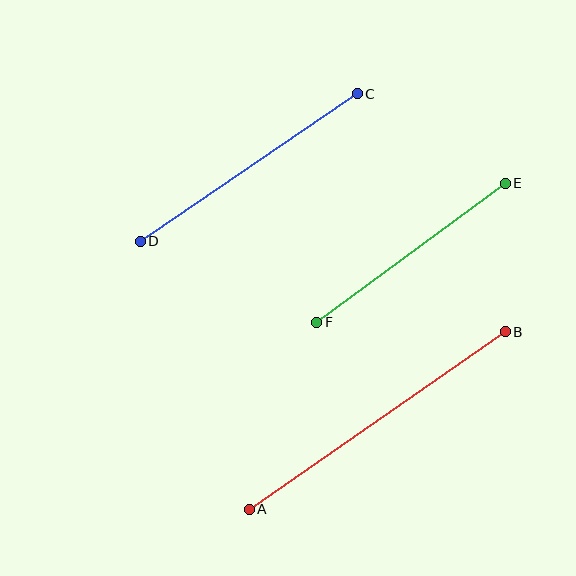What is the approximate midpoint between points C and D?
The midpoint is at approximately (249, 168) pixels.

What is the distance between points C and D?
The distance is approximately 262 pixels.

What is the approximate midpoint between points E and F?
The midpoint is at approximately (411, 253) pixels.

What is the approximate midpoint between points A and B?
The midpoint is at approximately (377, 420) pixels.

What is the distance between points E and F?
The distance is approximately 234 pixels.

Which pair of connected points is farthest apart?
Points A and B are farthest apart.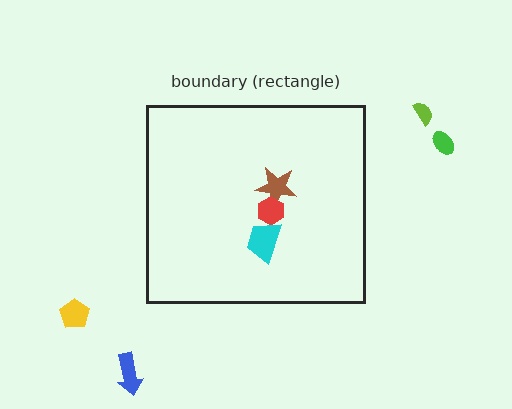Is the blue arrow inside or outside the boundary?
Outside.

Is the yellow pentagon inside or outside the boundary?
Outside.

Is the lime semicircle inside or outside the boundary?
Outside.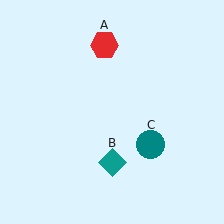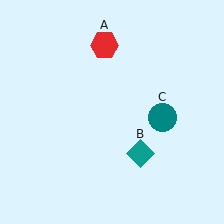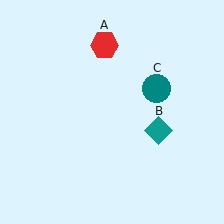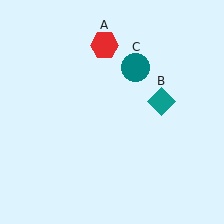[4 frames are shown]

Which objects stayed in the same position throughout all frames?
Red hexagon (object A) remained stationary.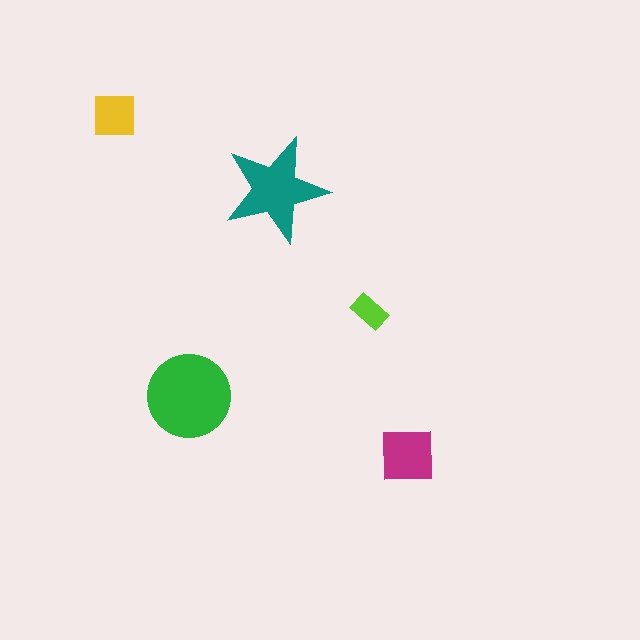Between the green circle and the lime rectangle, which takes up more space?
The green circle.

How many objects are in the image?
There are 5 objects in the image.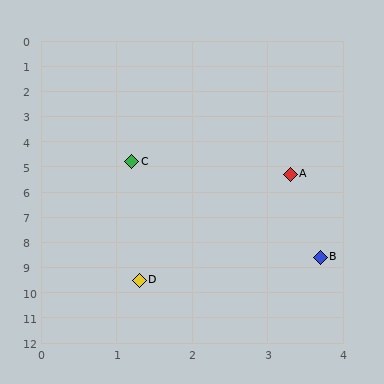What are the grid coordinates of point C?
Point C is at approximately (1.2, 4.8).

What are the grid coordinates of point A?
Point A is at approximately (3.3, 5.3).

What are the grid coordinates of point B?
Point B is at approximately (3.7, 8.6).